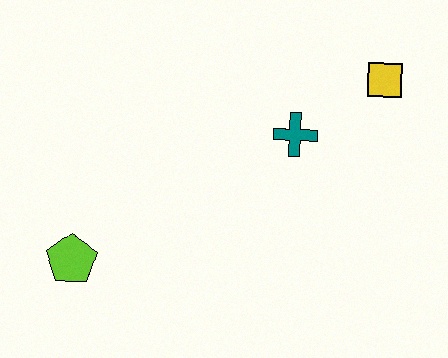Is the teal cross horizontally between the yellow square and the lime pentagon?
Yes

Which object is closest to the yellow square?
The teal cross is closest to the yellow square.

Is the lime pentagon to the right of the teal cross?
No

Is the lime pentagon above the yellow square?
No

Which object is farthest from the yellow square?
The lime pentagon is farthest from the yellow square.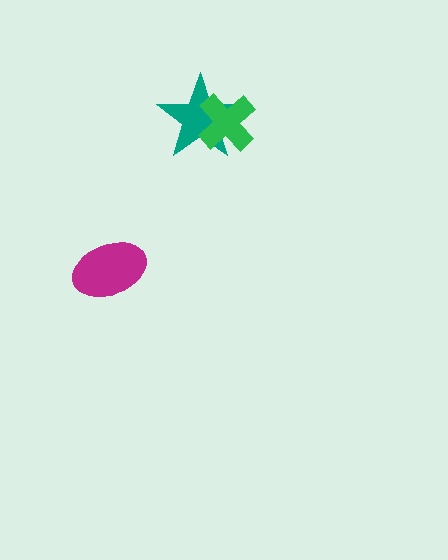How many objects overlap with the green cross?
1 object overlaps with the green cross.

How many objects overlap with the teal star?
1 object overlaps with the teal star.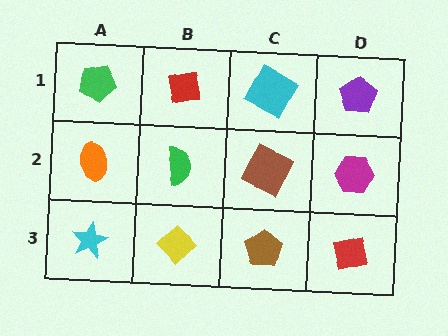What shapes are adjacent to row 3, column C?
A brown square (row 2, column C), a yellow diamond (row 3, column B), a red square (row 3, column D).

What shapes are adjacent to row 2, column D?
A purple pentagon (row 1, column D), a red square (row 3, column D), a brown square (row 2, column C).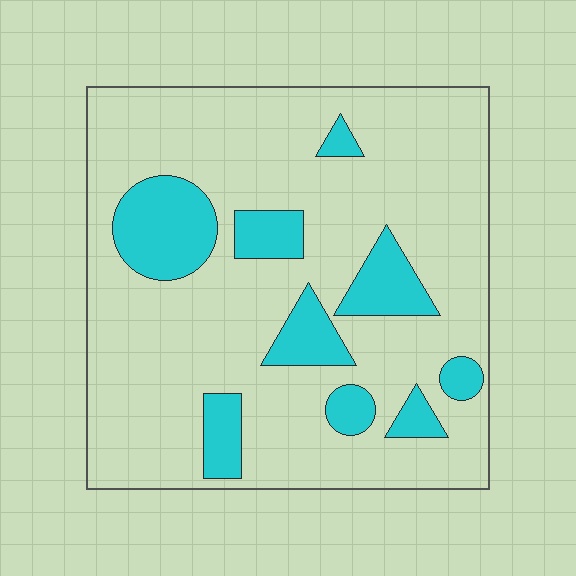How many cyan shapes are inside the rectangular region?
9.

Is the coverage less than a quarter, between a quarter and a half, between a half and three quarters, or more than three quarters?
Less than a quarter.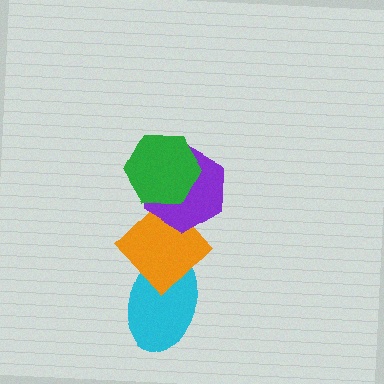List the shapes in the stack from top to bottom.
From top to bottom: the green hexagon, the purple hexagon, the orange diamond, the cyan ellipse.